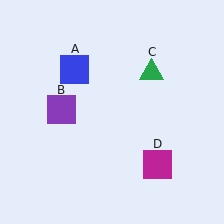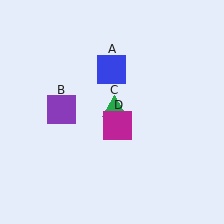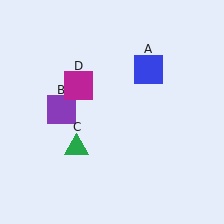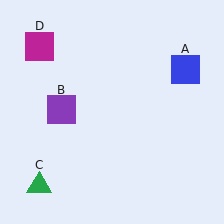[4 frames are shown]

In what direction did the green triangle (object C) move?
The green triangle (object C) moved down and to the left.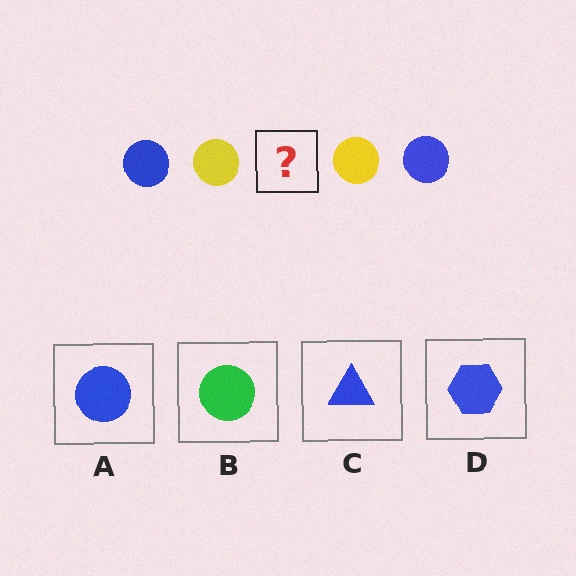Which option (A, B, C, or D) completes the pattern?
A.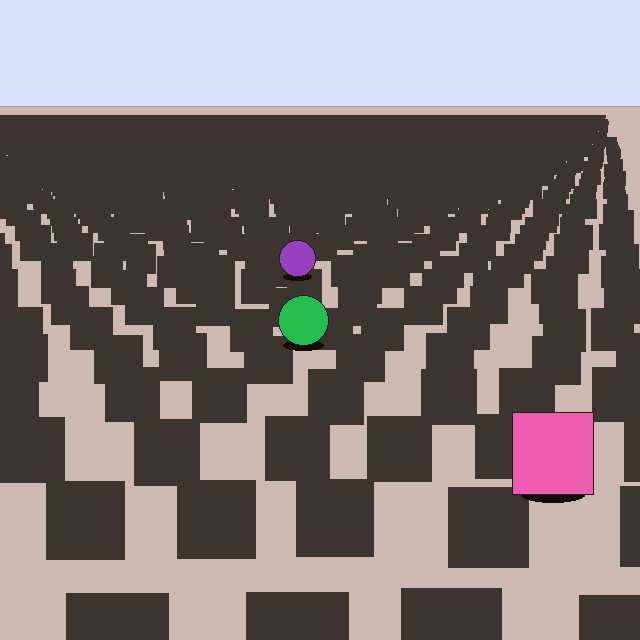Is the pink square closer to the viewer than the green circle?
Yes. The pink square is closer — you can tell from the texture gradient: the ground texture is coarser near it.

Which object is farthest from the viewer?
The purple circle is farthest from the viewer. It appears smaller and the ground texture around it is denser.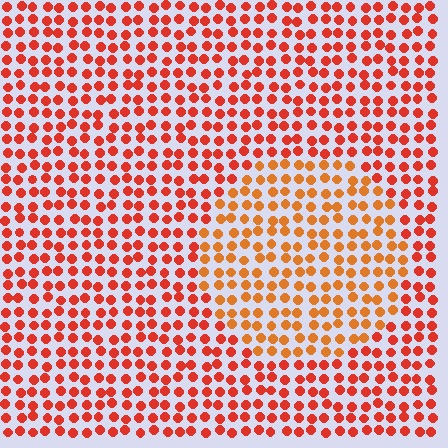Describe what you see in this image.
The image is filled with small red elements in a uniform arrangement. A circle-shaped region is visible where the elements are tinted to a slightly different hue, forming a subtle color boundary.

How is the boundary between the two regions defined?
The boundary is defined purely by a slight shift in hue (about 24 degrees). Spacing, size, and orientation are identical on both sides.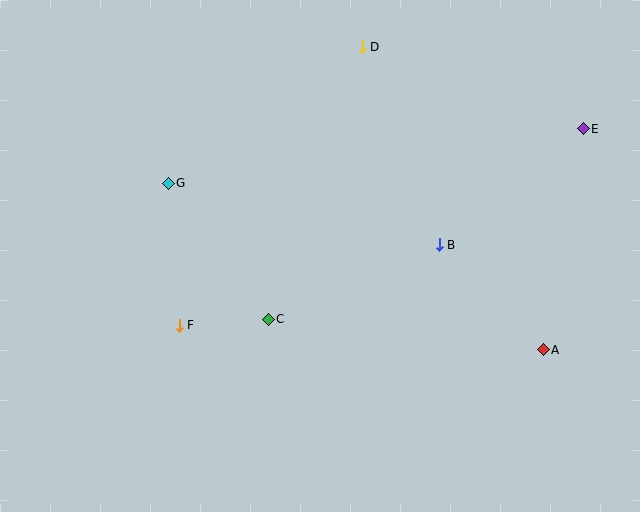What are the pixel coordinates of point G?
Point G is at (168, 183).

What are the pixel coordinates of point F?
Point F is at (179, 325).